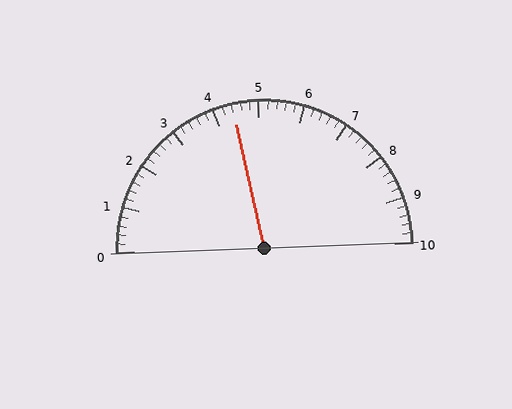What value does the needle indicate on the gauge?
The needle indicates approximately 4.4.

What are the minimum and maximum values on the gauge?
The gauge ranges from 0 to 10.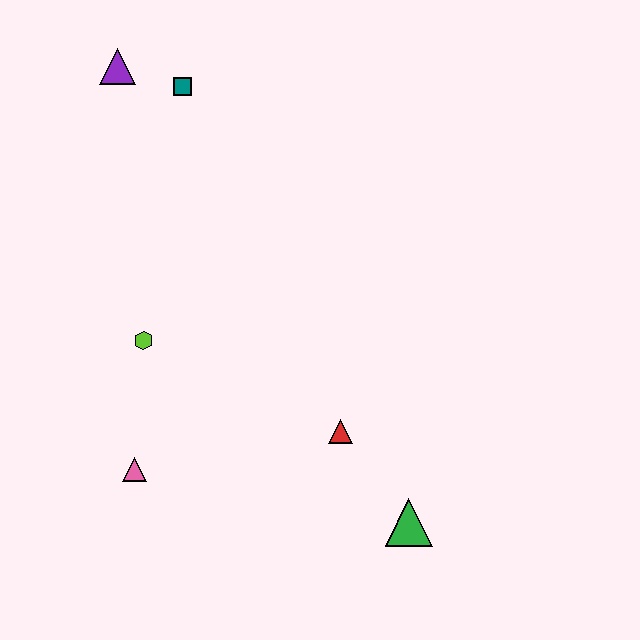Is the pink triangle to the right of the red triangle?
No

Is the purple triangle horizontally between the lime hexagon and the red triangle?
No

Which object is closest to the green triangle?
The red triangle is closest to the green triangle.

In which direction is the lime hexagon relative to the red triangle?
The lime hexagon is to the left of the red triangle.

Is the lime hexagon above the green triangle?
Yes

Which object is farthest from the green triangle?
The purple triangle is farthest from the green triangle.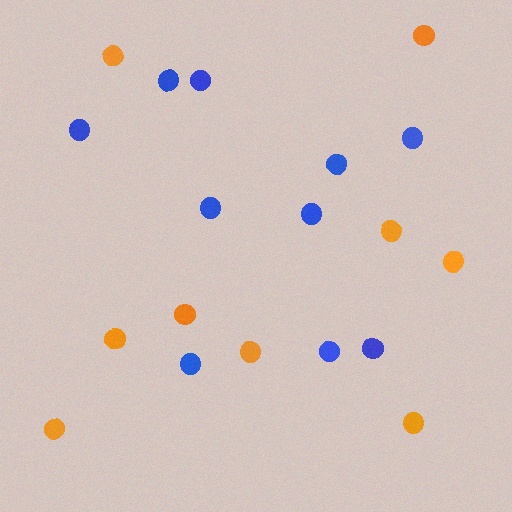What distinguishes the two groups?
There are 2 groups: one group of blue circles (10) and one group of orange circles (9).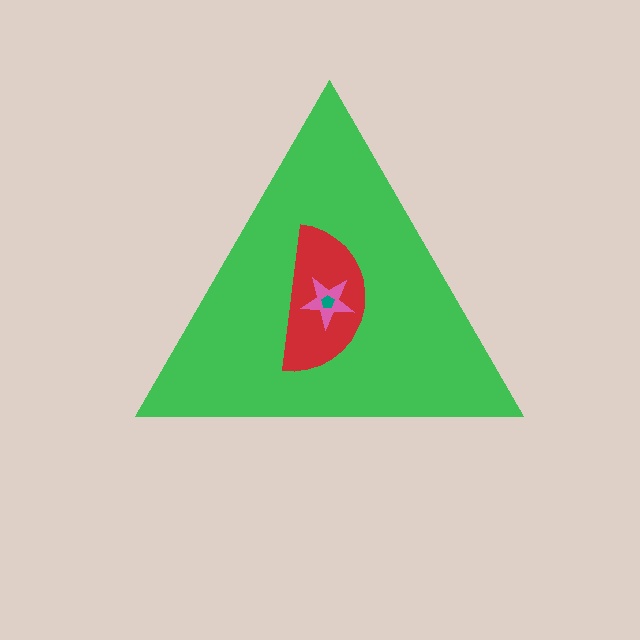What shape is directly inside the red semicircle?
The pink star.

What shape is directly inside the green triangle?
The red semicircle.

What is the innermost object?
The teal pentagon.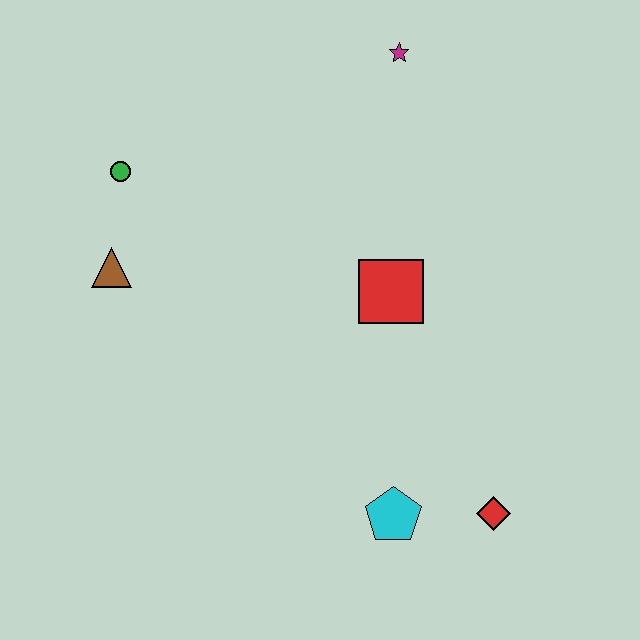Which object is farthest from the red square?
The green circle is farthest from the red square.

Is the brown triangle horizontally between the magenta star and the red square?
No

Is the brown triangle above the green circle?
No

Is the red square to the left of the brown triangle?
No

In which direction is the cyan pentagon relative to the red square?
The cyan pentagon is below the red square.